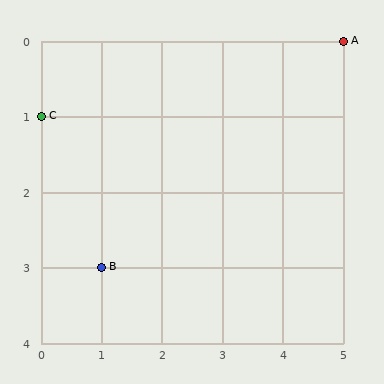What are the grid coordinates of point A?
Point A is at grid coordinates (5, 0).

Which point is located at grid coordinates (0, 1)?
Point C is at (0, 1).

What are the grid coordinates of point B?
Point B is at grid coordinates (1, 3).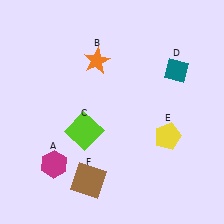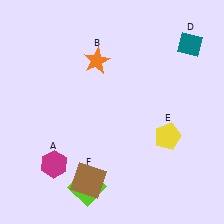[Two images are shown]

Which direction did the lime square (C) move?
The lime square (C) moved down.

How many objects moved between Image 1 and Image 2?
2 objects moved between the two images.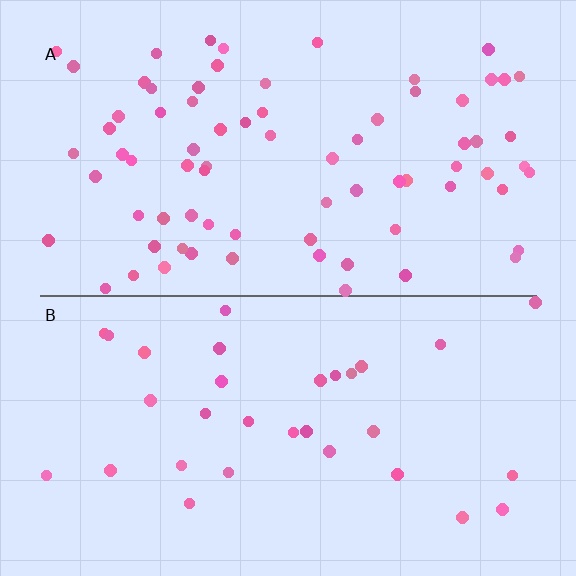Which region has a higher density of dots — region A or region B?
A (the top).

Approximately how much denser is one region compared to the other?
Approximately 2.4× — region A over region B.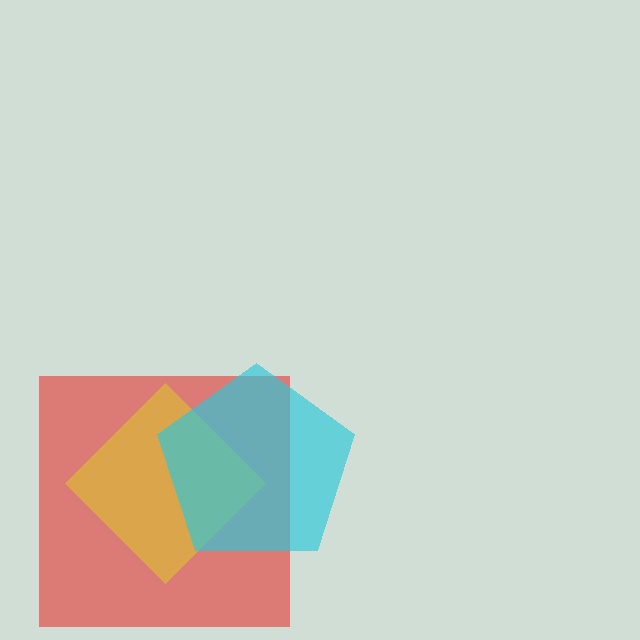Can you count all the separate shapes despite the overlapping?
Yes, there are 3 separate shapes.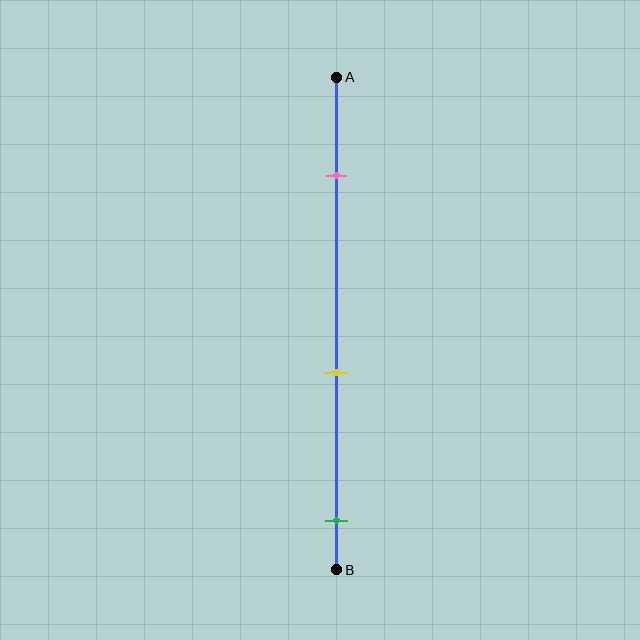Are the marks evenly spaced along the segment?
Yes, the marks are approximately evenly spaced.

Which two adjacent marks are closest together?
The yellow and green marks are the closest adjacent pair.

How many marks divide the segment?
There are 3 marks dividing the segment.